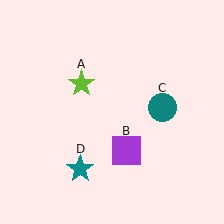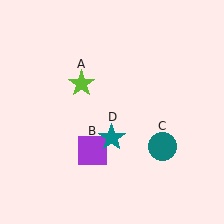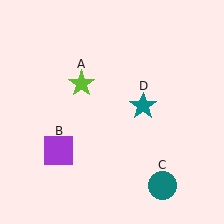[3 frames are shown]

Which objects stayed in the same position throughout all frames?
Lime star (object A) remained stationary.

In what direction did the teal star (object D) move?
The teal star (object D) moved up and to the right.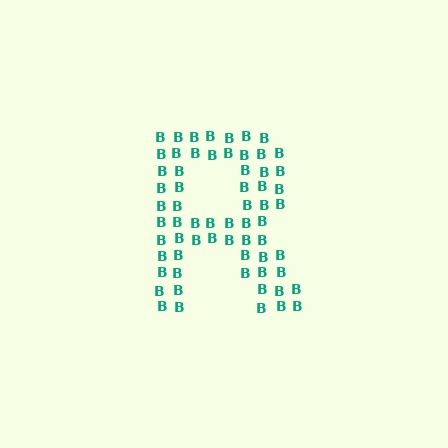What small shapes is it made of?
It is made of small letter B's.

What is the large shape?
The large shape is the letter R.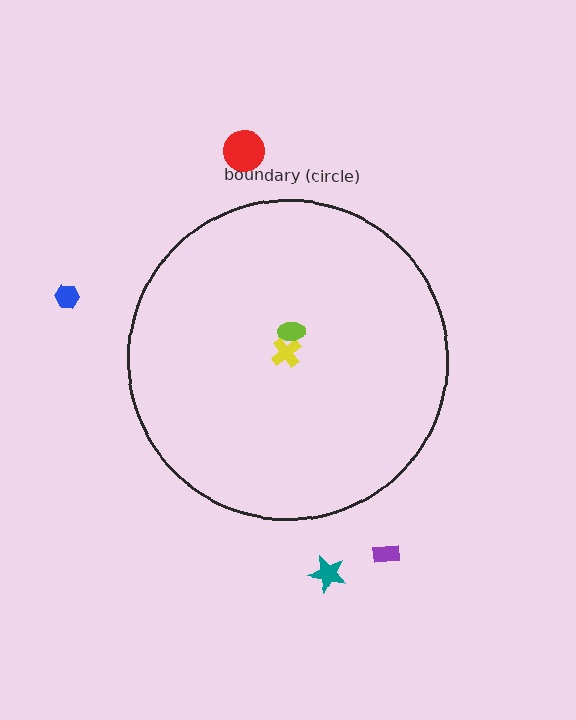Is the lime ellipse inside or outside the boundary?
Inside.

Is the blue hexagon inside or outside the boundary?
Outside.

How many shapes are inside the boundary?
2 inside, 4 outside.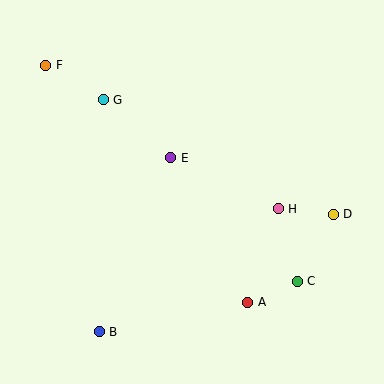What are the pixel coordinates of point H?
Point H is at (278, 209).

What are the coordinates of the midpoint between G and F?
The midpoint between G and F is at (75, 83).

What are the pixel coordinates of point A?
Point A is at (248, 302).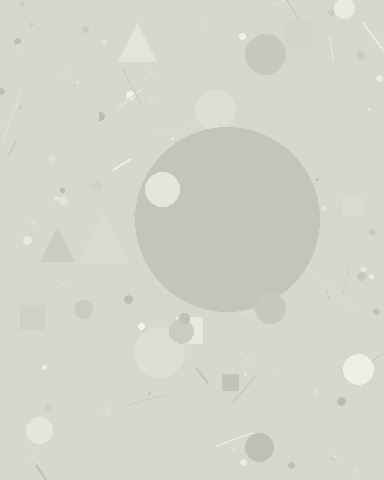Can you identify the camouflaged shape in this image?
The camouflaged shape is a circle.